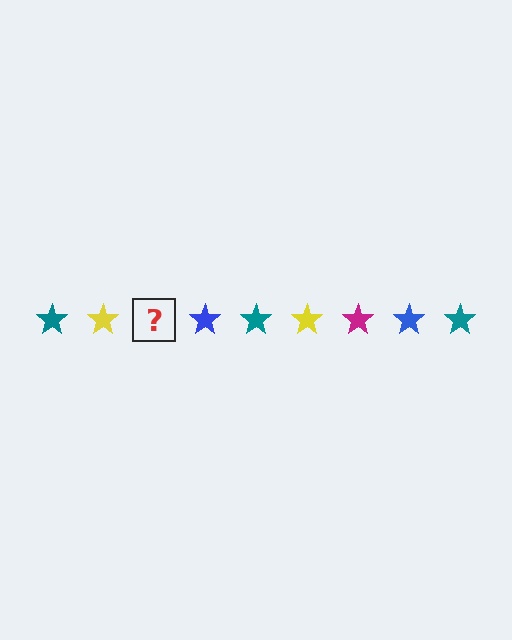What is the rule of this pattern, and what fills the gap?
The rule is that the pattern cycles through teal, yellow, magenta, blue stars. The gap should be filled with a magenta star.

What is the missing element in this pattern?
The missing element is a magenta star.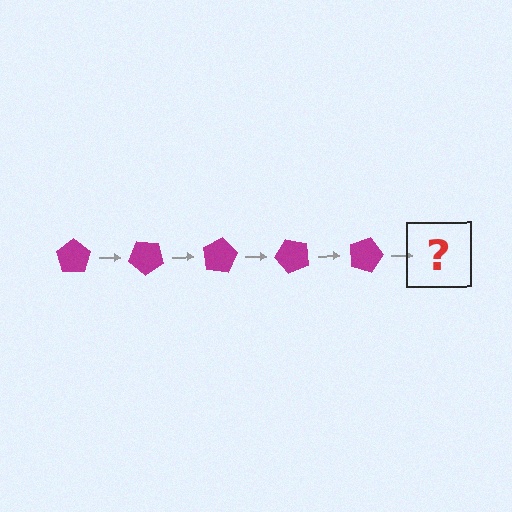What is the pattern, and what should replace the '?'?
The pattern is that the pentagon rotates 40 degrees each step. The '?' should be a magenta pentagon rotated 200 degrees.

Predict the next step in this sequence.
The next step is a magenta pentagon rotated 200 degrees.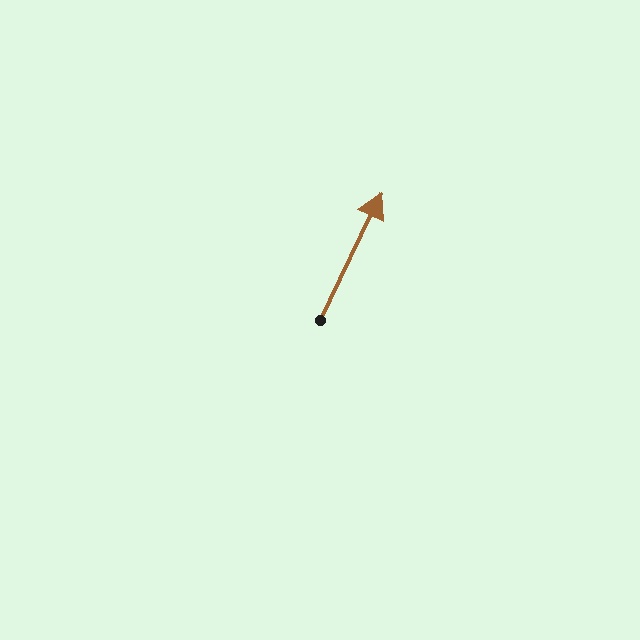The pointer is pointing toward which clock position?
Roughly 1 o'clock.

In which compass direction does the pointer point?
Northeast.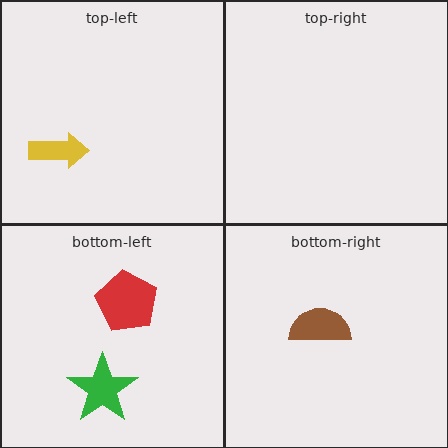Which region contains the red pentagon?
The bottom-left region.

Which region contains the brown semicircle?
The bottom-right region.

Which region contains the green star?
The bottom-left region.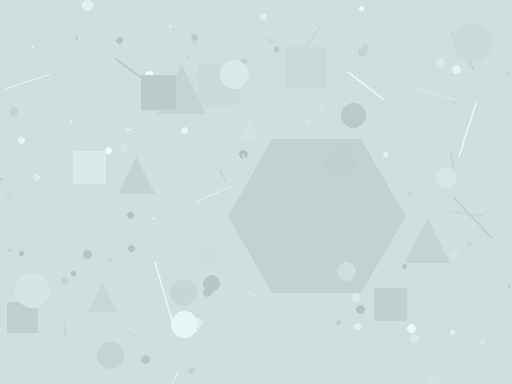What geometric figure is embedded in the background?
A hexagon is embedded in the background.